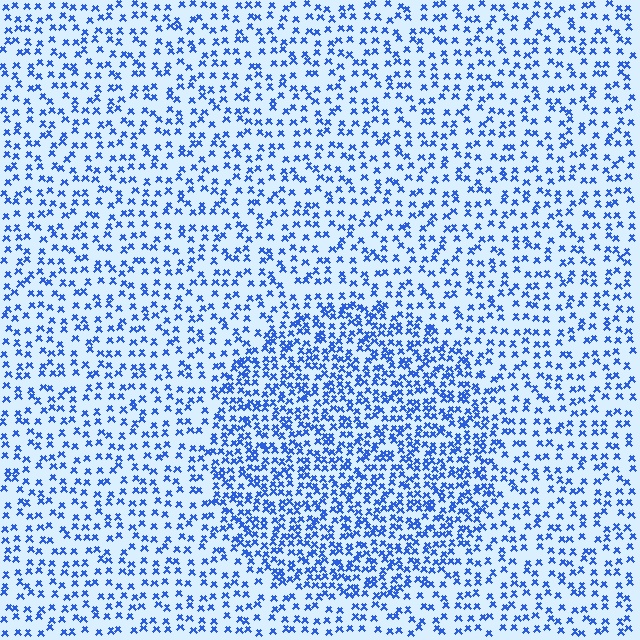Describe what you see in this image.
The image contains small blue elements arranged at two different densities. A circle-shaped region is visible where the elements are more densely packed than the surrounding area.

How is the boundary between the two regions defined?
The boundary is defined by a change in element density (approximately 1.9x ratio). All elements are the same color, size, and shape.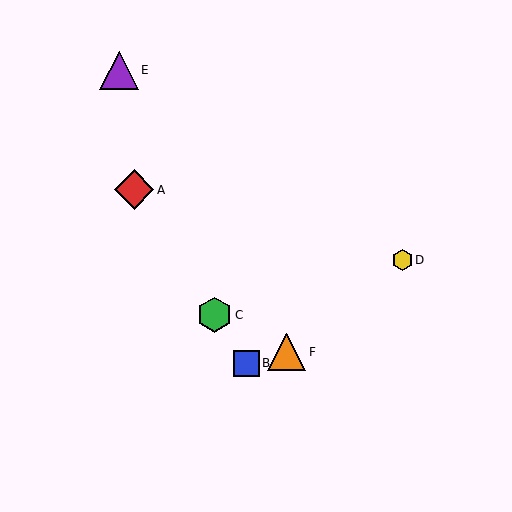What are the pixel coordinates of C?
Object C is at (215, 315).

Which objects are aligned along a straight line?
Objects A, B, C are aligned along a straight line.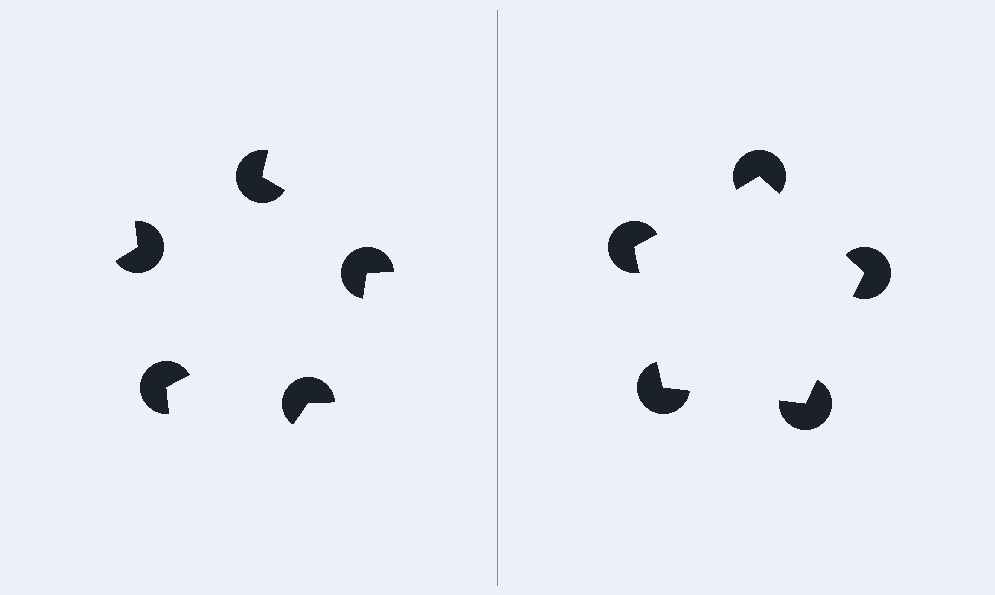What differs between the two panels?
The pac-man discs are positioned identically on both sides; only the wedge orientations differ. On the right they align to a pentagon; on the left they are misaligned.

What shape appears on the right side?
An illusory pentagon.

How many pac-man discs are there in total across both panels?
10 — 5 on each side.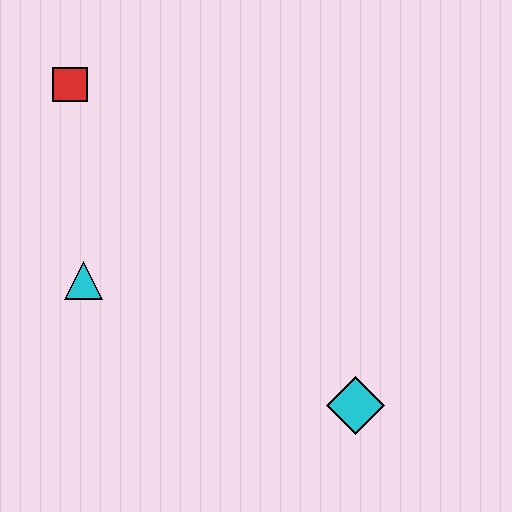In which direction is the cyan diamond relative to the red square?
The cyan diamond is below the red square.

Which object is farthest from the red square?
The cyan diamond is farthest from the red square.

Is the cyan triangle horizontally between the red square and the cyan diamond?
Yes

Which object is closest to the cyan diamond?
The cyan triangle is closest to the cyan diamond.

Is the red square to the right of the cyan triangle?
No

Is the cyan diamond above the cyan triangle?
No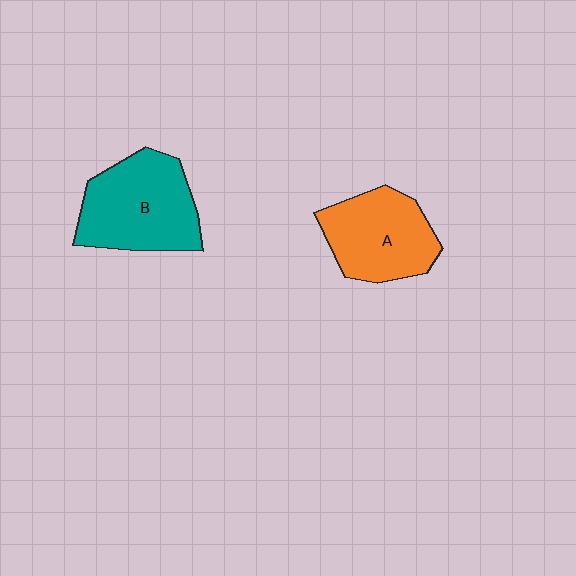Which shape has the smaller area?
Shape A (orange).